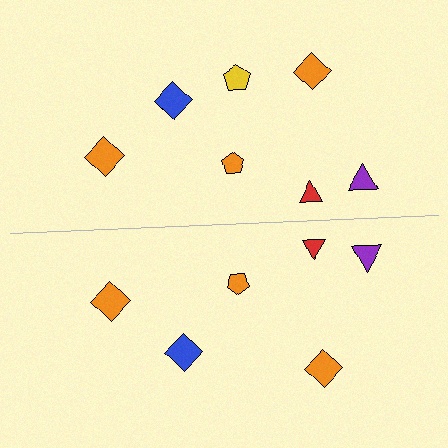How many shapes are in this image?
There are 13 shapes in this image.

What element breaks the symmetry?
A yellow pentagon is missing from the bottom side.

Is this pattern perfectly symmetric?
No, the pattern is not perfectly symmetric. A yellow pentagon is missing from the bottom side.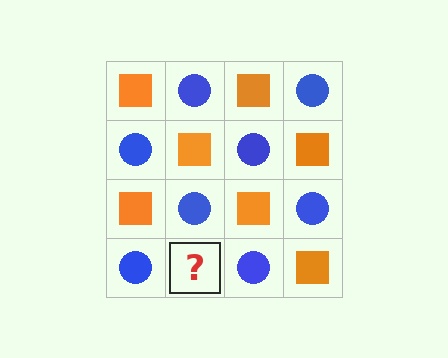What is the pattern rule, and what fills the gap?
The rule is that it alternates orange square and blue circle in a checkerboard pattern. The gap should be filled with an orange square.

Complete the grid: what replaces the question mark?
The question mark should be replaced with an orange square.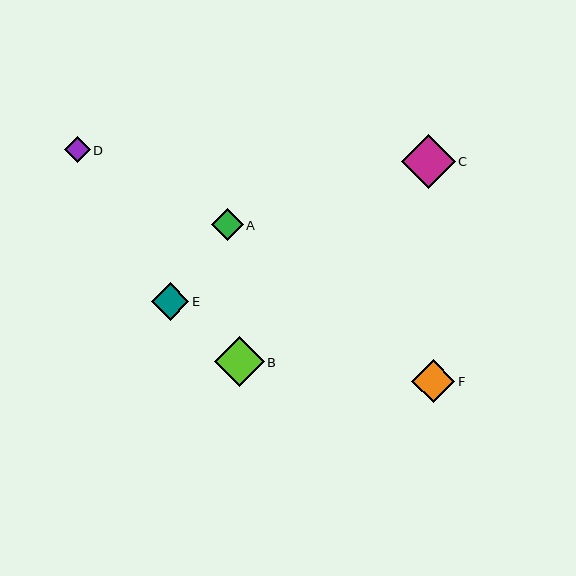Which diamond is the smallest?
Diamond D is the smallest with a size of approximately 26 pixels.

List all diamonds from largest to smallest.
From largest to smallest: C, B, F, E, A, D.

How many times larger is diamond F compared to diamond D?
Diamond F is approximately 1.7 times the size of diamond D.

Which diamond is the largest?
Diamond C is the largest with a size of approximately 54 pixels.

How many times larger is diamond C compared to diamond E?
Diamond C is approximately 1.5 times the size of diamond E.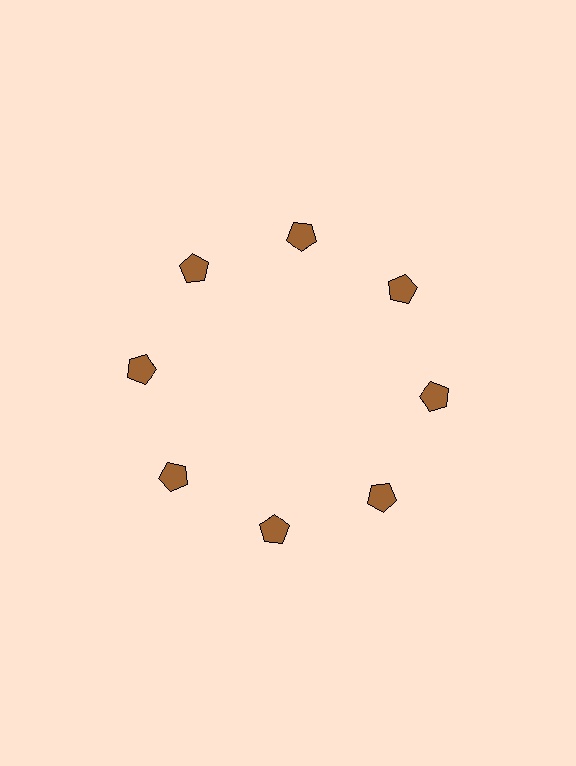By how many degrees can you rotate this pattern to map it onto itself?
The pattern maps onto itself every 45 degrees of rotation.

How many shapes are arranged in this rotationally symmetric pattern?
There are 8 shapes, arranged in 8 groups of 1.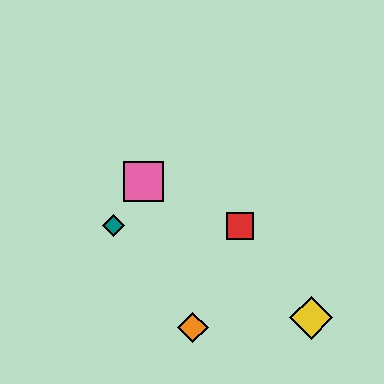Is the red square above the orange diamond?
Yes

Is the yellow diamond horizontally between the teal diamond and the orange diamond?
No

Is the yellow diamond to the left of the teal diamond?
No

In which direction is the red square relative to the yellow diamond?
The red square is above the yellow diamond.